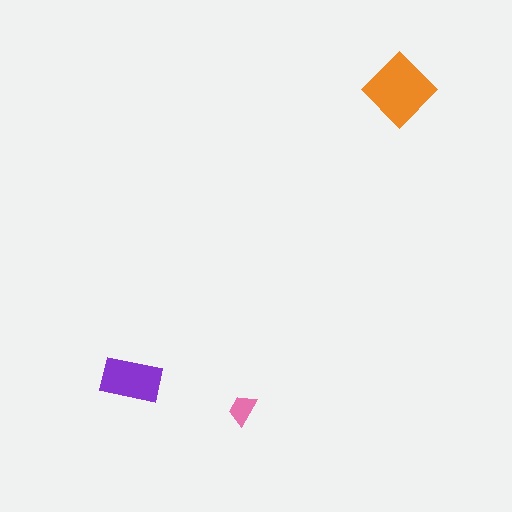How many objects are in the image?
There are 3 objects in the image.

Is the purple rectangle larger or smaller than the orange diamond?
Smaller.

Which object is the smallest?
The pink trapezoid.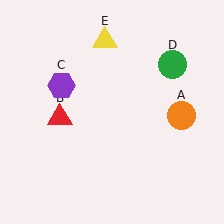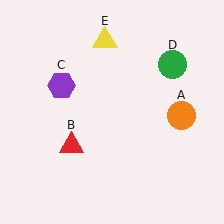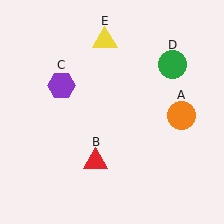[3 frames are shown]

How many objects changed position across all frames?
1 object changed position: red triangle (object B).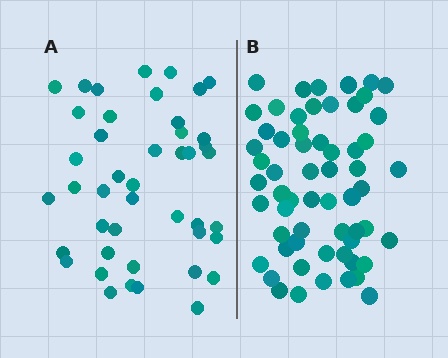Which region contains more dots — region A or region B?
Region B (the right region) has more dots.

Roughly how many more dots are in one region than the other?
Region B has approximately 15 more dots than region A.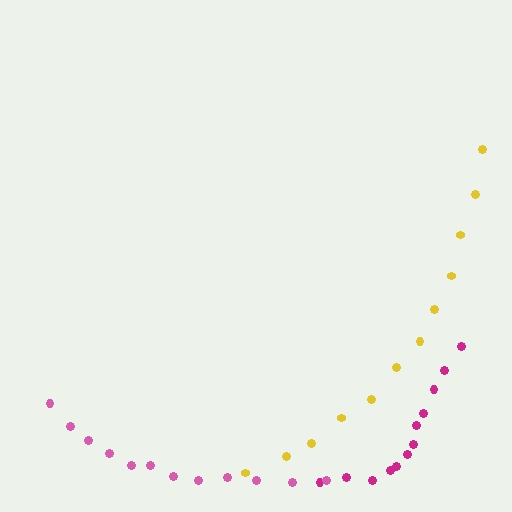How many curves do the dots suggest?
There are 3 distinct paths.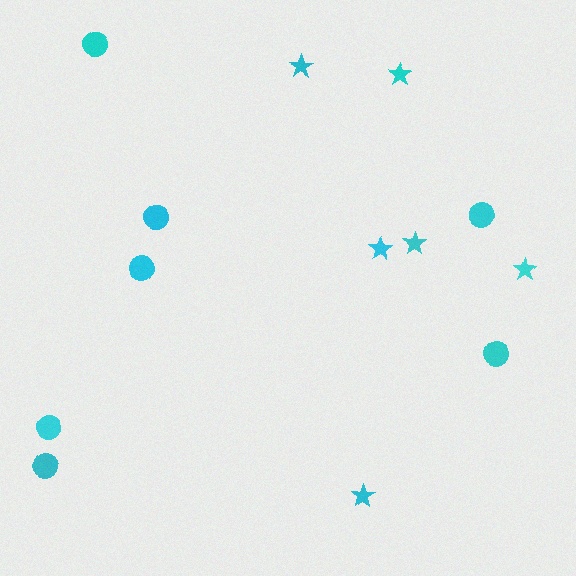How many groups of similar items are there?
There are 2 groups: one group of circles (7) and one group of stars (6).